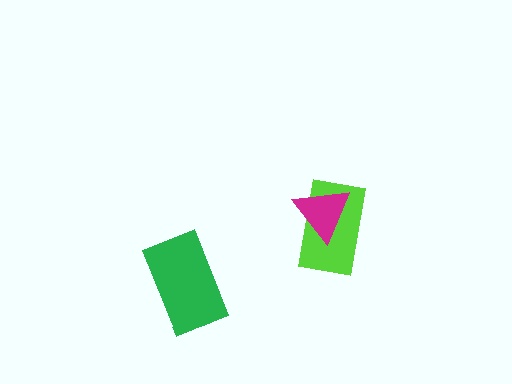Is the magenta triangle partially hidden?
No, no other shape covers it.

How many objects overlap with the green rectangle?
0 objects overlap with the green rectangle.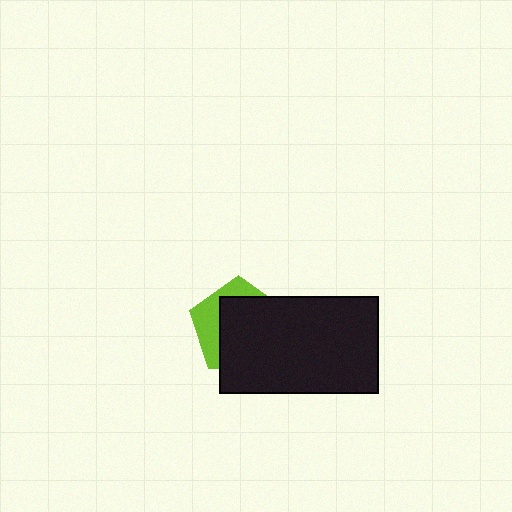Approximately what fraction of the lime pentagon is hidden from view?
Roughly 67% of the lime pentagon is hidden behind the black rectangle.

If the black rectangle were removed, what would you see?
You would see the complete lime pentagon.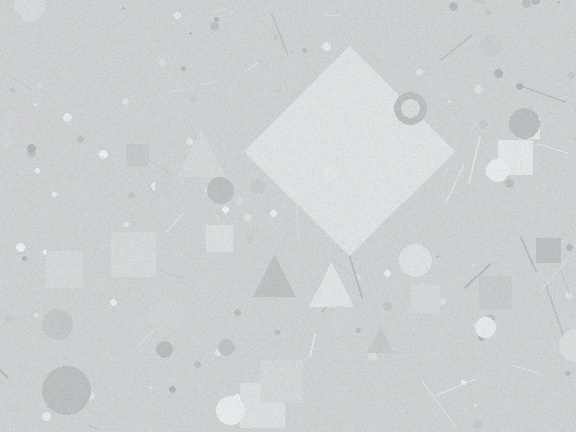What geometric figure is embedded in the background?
A diamond is embedded in the background.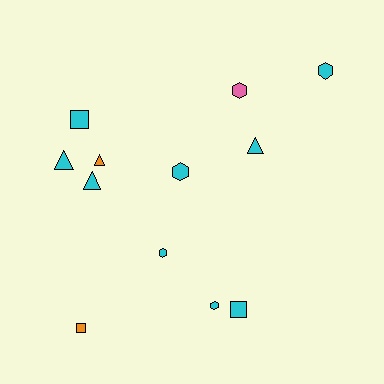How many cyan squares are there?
There are 2 cyan squares.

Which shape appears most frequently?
Hexagon, with 5 objects.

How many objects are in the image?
There are 12 objects.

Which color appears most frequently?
Cyan, with 9 objects.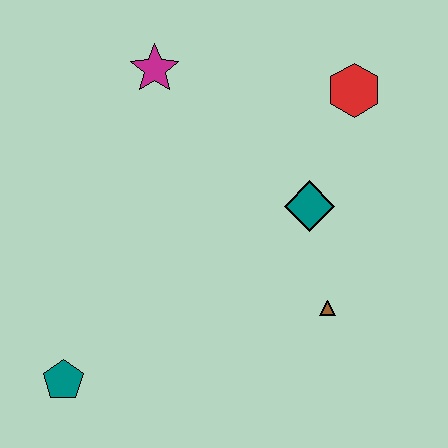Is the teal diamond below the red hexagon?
Yes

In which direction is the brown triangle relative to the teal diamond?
The brown triangle is below the teal diamond.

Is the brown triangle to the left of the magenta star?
No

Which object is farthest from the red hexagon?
The teal pentagon is farthest from the red hexagon.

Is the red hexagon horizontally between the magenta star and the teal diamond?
No